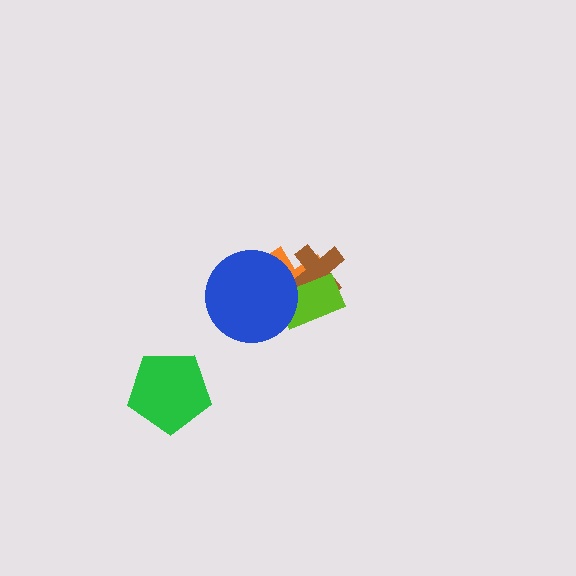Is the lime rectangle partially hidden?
Yes, it is partially covered by another shape.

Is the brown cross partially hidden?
Yes, it is partially covered by another shape.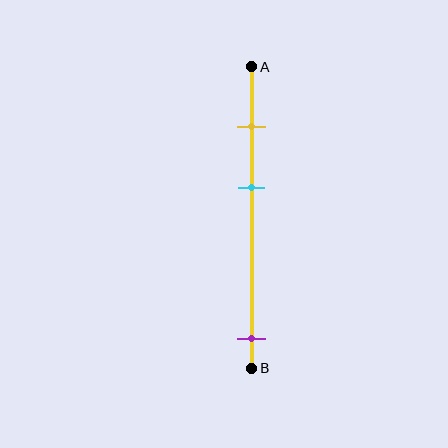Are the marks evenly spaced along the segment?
No, the marks are not evenly spaced.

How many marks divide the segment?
There are 3 marks dividing the segment.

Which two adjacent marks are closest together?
The yellow and cyan marks are the closest adjacent pair.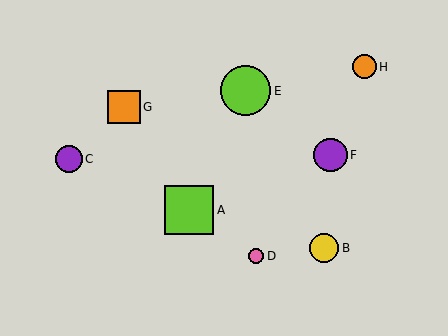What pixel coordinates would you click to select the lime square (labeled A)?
Click at (189, 210) to select the lime square A.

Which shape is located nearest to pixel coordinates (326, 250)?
The yellow circle (labeled B) at (324, 248) is nearest to that location.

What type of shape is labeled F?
Shape F is a purple circle.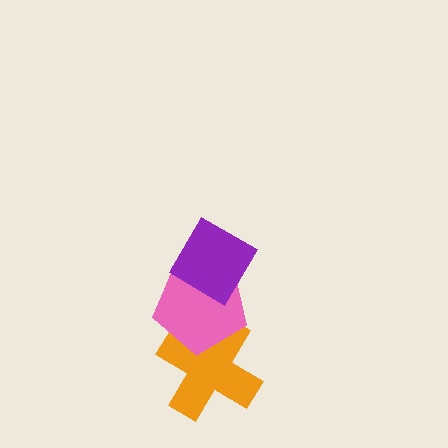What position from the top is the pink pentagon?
The pink pentagon is 2nd from the top.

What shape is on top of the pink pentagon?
The purple diamond is on top of the pink pentagon.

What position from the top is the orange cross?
The orange cross is 3rd from the top.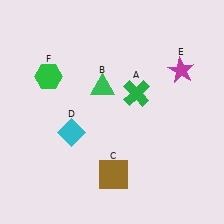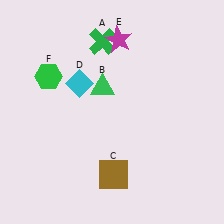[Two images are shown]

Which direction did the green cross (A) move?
The green cross (A) moved up.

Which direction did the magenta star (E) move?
The magenta star (E) moved left.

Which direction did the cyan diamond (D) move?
The cyan diamond (D) moved up.